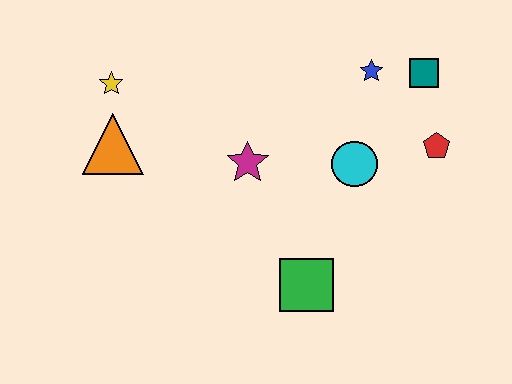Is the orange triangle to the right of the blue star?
No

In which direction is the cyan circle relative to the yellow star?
The cyan circle is to the right of the yellow star.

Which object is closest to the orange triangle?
The yellow star is closest to the orange triangle.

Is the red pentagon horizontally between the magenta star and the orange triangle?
No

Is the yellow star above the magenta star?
Yes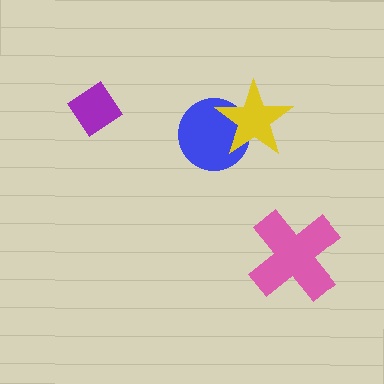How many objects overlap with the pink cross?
0 objects overlap with the pink cross.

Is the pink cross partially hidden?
No, no other shape covers it.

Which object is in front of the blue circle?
The yellow star is in front of the blue circle.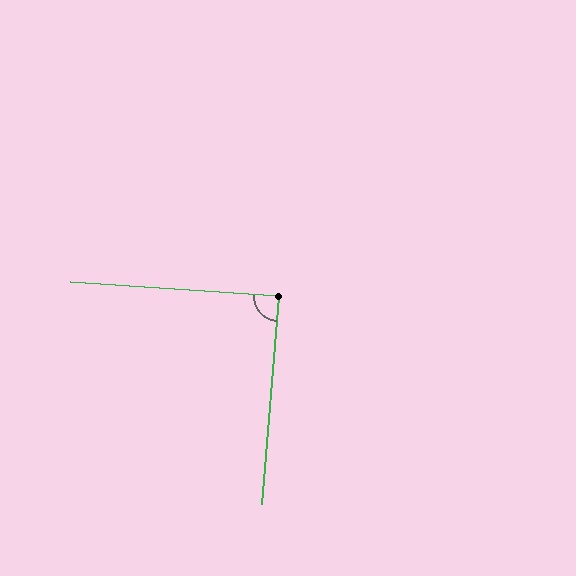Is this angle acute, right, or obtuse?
It is approximately a right angle.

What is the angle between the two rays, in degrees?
Approximately 89 degrees.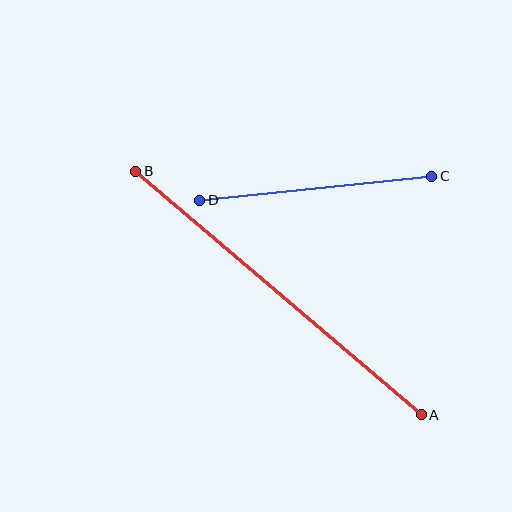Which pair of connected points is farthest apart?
Points A and B are farthest apart.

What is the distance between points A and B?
The distance is approximately 375 pixels.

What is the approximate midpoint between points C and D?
The midpoint is at approximately (316, 188) pixels.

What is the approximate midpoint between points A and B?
The midpoint is at approximately (279, 293) pixels.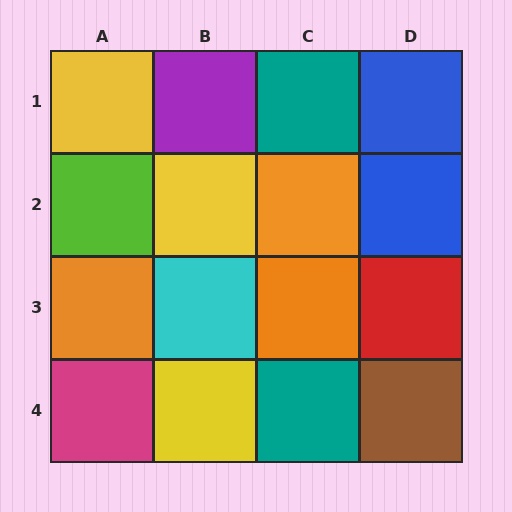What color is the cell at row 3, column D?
Red.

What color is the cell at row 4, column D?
Brown.